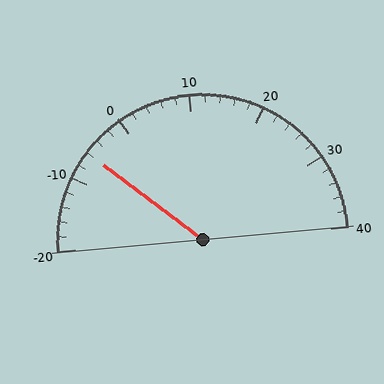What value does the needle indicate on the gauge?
The needle indicates approximately -6.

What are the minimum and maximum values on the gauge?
The gauge ranges from -20 to 40.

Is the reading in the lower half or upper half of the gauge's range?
The reading is in the lower half of the range (-20 to 40).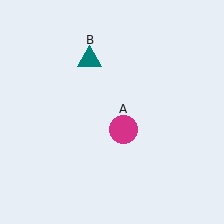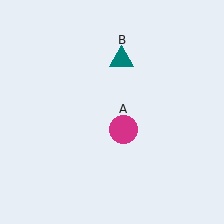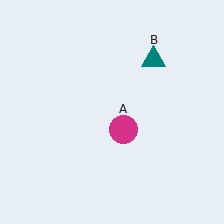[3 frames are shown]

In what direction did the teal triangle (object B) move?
The teal triangle (object B) moved right.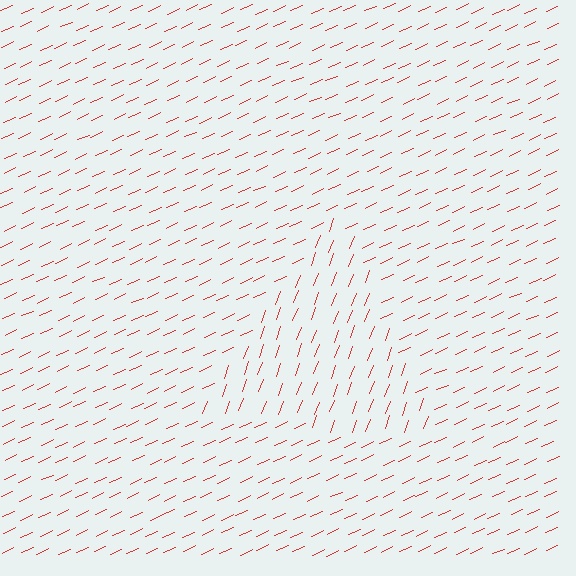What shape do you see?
I see a triangle.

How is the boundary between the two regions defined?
The boundary is defined purely by a change in line orientation (approximately 45 degrees difference). All lines are the same color and thickness.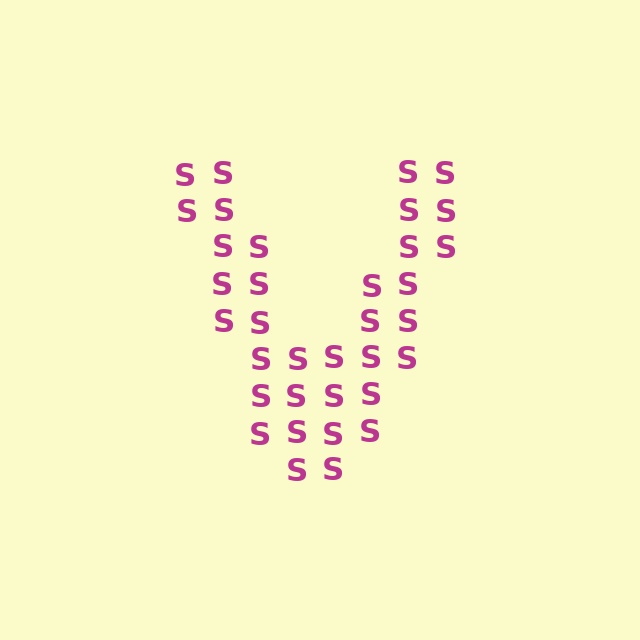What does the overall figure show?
The overall figure shows the letter V.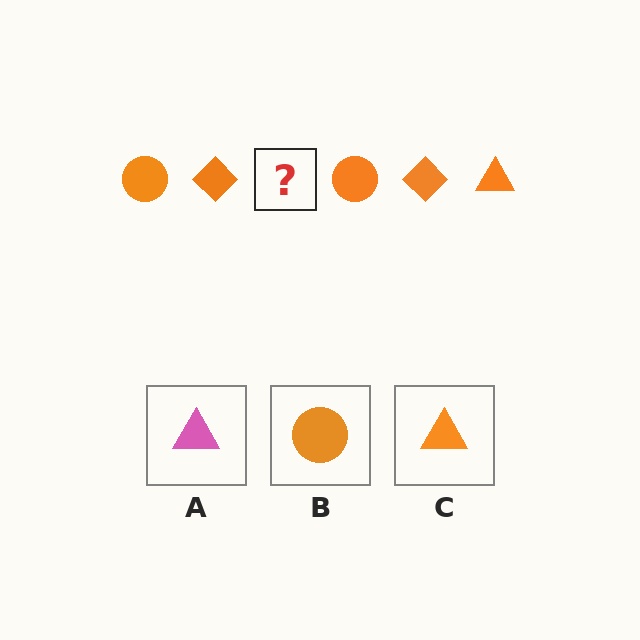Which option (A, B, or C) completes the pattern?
C.